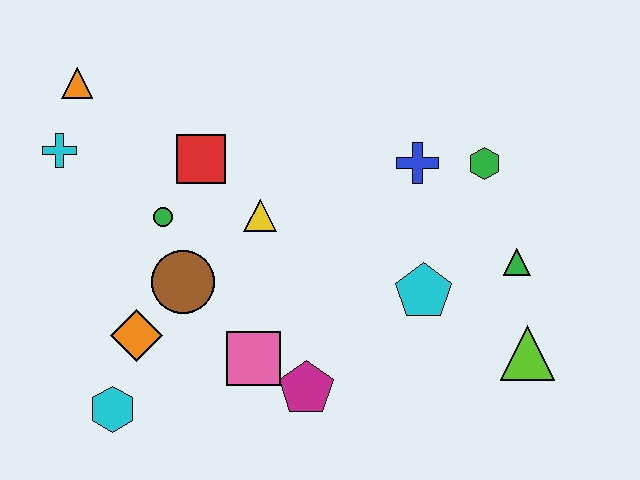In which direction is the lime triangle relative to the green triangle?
The lime triangle is below the green triangle.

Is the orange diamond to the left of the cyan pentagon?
Yes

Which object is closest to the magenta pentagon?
The pink square is closest to the magenta pentagon.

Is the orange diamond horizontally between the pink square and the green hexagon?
No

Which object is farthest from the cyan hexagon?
The green hexagon is farthest from the cyan hexagon.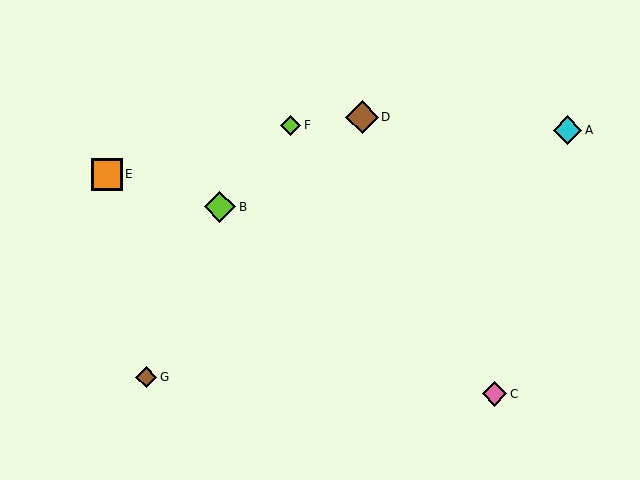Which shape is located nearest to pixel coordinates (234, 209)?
The lime diamond (labeled B) at (220, 207) is nearest to that location.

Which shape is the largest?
The brown diamond (labeled D) is the largest.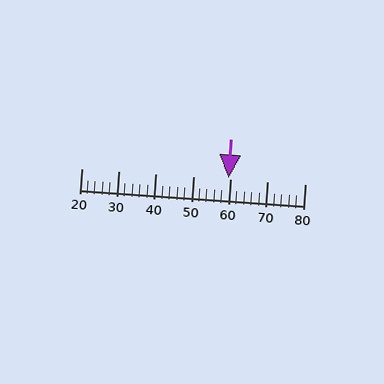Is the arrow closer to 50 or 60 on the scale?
The arrow is closer to 60.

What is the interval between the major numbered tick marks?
The major tick marks are spaced 10 units apart.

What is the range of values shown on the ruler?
The ruler shows values from 20 to 80.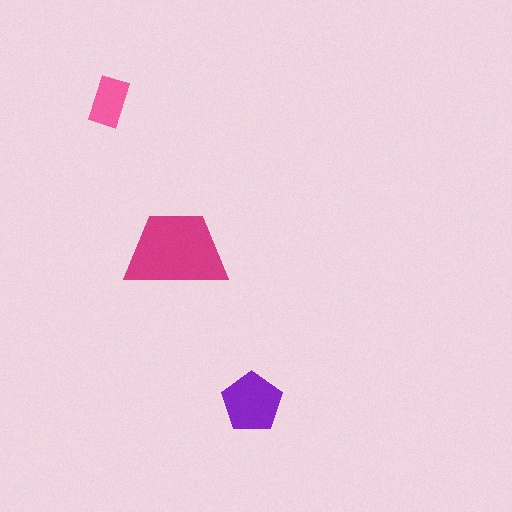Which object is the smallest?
The pink rectangle.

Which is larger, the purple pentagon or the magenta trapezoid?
The magenta trapezoid.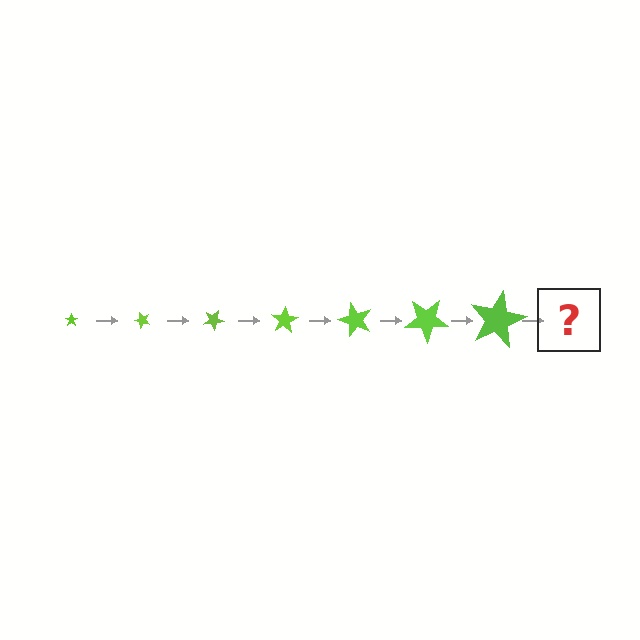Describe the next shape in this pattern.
It should be a star, larger than the previous one and rotated 350 degrees from the start.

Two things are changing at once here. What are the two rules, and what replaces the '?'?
The two rules are that the star grows larger each step and it rotates 50 degrees each step. The '?' should be a star, larger than the previous one and rotated 350 degrees from the start.